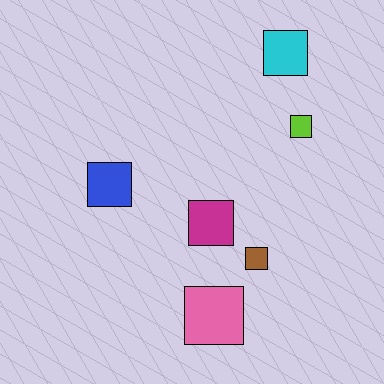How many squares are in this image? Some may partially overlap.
There are 6 squares.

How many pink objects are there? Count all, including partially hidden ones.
There is 1 pink object.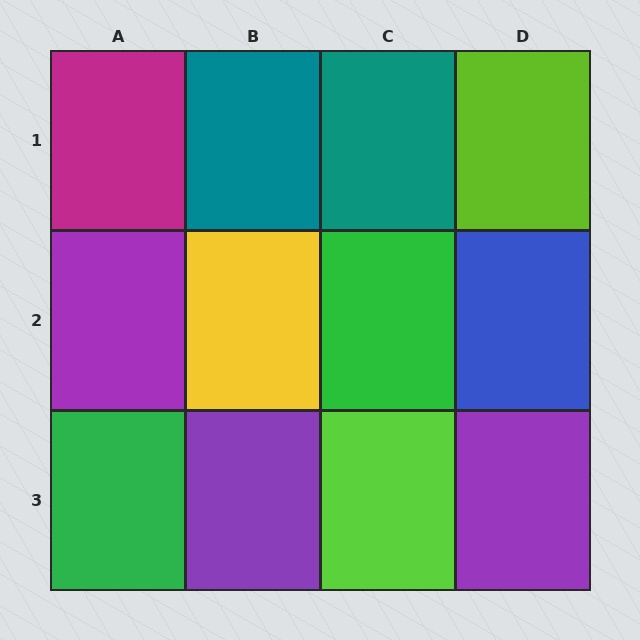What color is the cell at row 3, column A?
Green.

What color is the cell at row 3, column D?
Purple.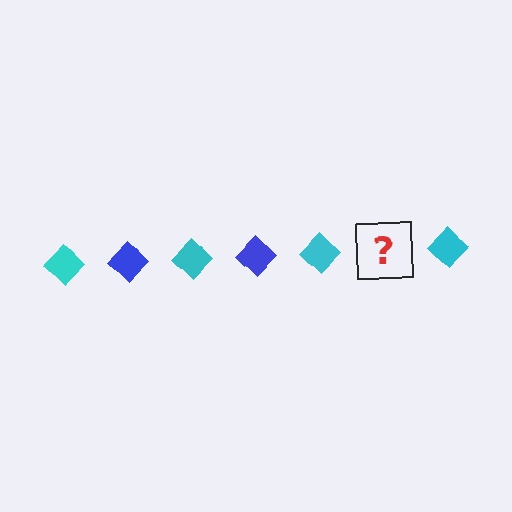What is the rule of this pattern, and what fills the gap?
The rule is that the pattern cycles through cyan, blue diamonds. The gap should be filled with a blue diamond.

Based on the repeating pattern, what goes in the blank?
The blank should be a blue diamond.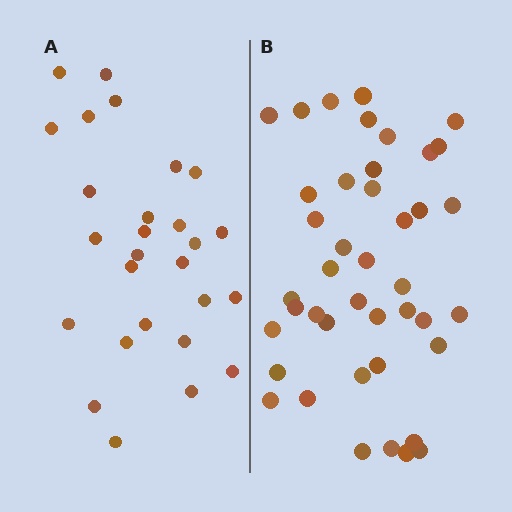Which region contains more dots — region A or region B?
Region B (the right region) has more dots.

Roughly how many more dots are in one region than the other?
Region B has approximately 15 more dots than region A.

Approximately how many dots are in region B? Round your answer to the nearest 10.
About 40 dots. (The exact count is 42, which rounds to 40.)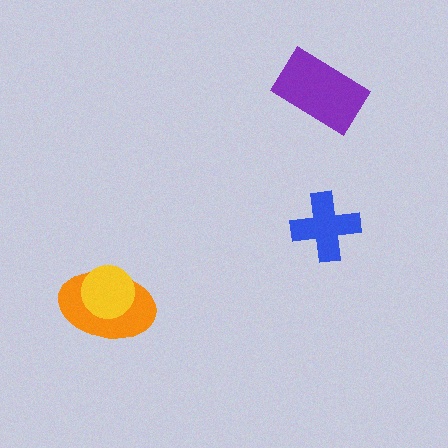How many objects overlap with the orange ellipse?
1 object overlaps with the orange ellipse.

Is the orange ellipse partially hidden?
Yes, it is partially covered by another shape.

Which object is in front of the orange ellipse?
The yellow circle is in front of the orange ellipse.